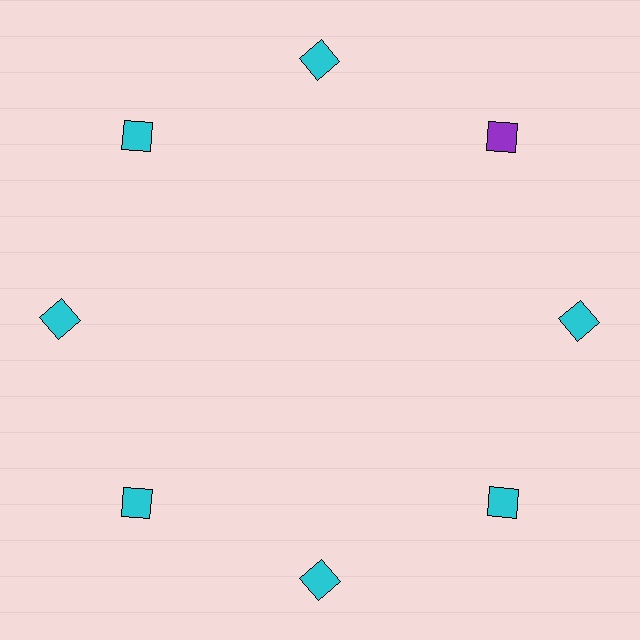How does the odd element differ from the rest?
It has a different color: purple instead of cyan.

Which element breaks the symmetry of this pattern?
The purple square at roughly the 2 o'clock position breaks the symmetry. All other shapes are cyan squares.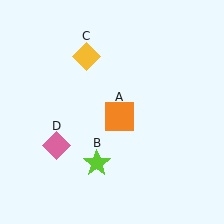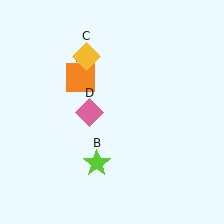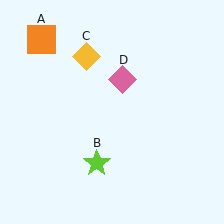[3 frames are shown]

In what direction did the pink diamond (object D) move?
The pink diamond (object D) moved up and to the right.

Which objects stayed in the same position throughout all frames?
Lime star (object B) and yellow diamond (object C) remained stationary.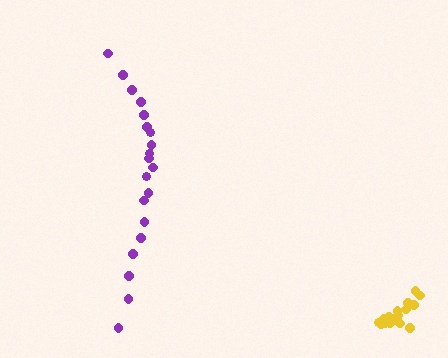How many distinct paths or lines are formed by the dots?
There are 2 distinct paths.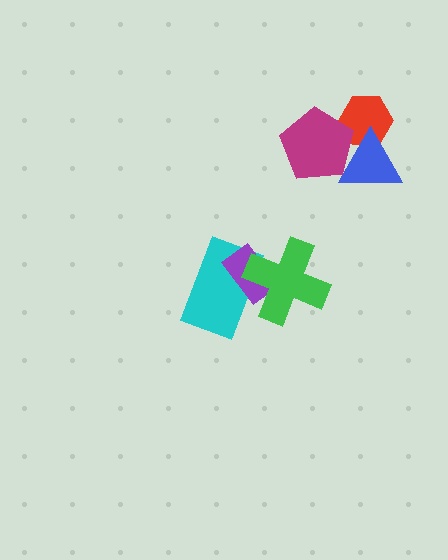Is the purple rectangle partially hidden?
Yes, it is partially covered by another shape.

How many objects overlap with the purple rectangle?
2 objects overlap with the purple rectangle.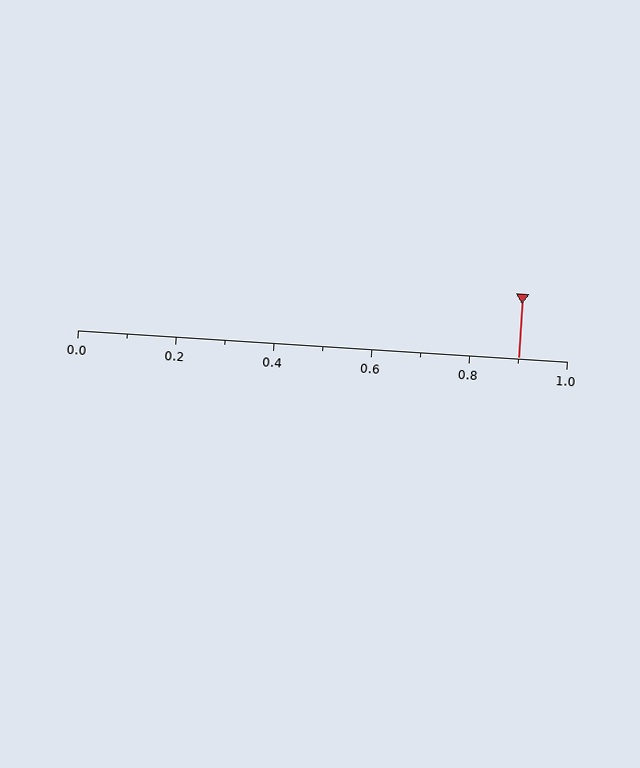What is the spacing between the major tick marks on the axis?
The major ticks are spaced 0.2 apart.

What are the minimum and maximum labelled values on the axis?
The axis runs from 0.0 to 1.0.